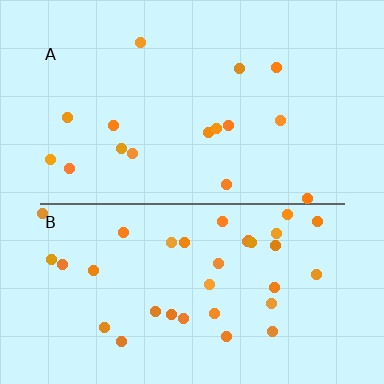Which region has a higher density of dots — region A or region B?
B (the bottom).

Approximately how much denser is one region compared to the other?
Approximately 2.2× — region B over region A.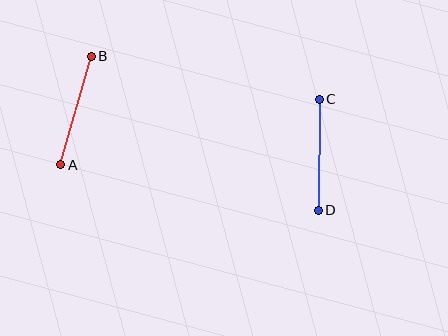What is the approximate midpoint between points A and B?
The midpoint is at approximately (76, 110) pixels.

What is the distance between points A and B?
The distance is approximately 113 pixels.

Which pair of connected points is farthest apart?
Points A and B are farthest apart.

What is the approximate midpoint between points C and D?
The midpoint is at approximately (319, 155) pixels.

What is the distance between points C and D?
The distance is approximately 111 pixels.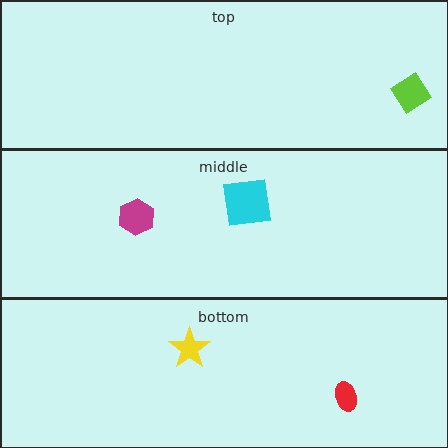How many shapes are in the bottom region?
2.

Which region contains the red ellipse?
The bottom region.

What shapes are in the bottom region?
The red ellipse, the yellow star.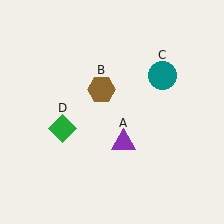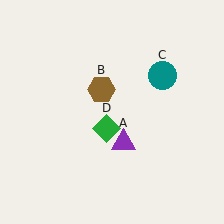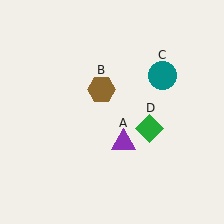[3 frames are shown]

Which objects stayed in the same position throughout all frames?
Purple triangle (object A) and brown hexagon (object B) and teal circle (object C) remained stationary.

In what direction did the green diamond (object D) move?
The green diamond (object D) moved right.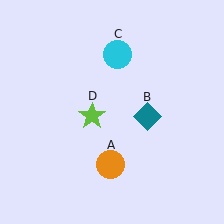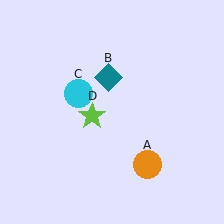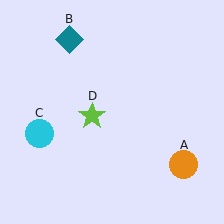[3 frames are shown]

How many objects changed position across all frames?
3 objects changed position: orange circle (object A), teal diamond (object B), cyan circle (object C).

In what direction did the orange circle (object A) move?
The orange circle (object A) moved right.